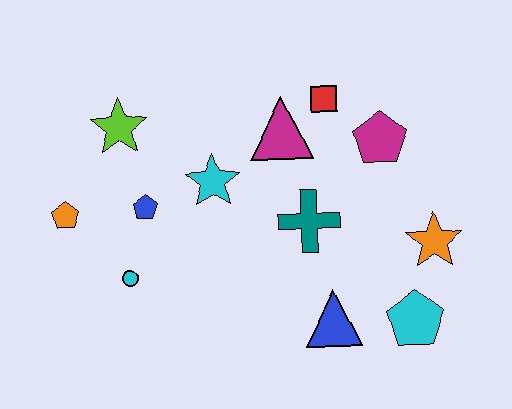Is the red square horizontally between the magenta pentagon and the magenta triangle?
Yes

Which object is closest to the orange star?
The cyan pentagon is closest to the orange star.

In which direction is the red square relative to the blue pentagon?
The red square is to the right of the blue pentagon.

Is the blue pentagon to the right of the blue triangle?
No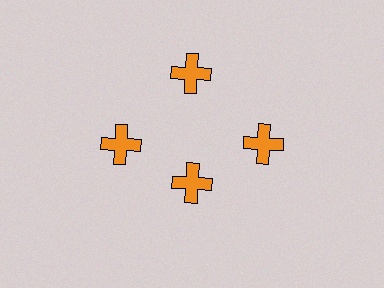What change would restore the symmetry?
The symmetry would be restored by moving it outward, back onto the ring so that all 4 crosses sit at equal angles and equal distance from the center.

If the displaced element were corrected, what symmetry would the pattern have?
It would have 4-fold rotational symmetry — the pattern would map onto itself every 90 degrees.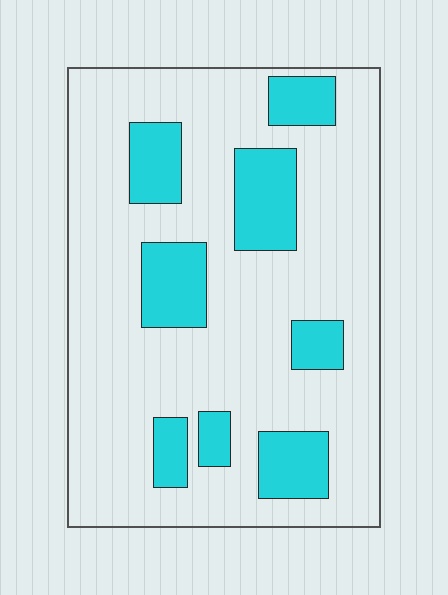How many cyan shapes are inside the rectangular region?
8.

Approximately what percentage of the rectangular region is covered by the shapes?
Approximately 20%.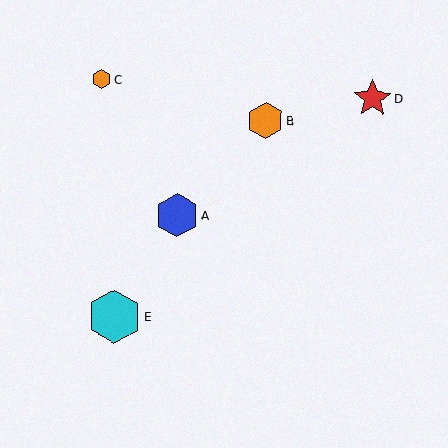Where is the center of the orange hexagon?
The center of the orange hexagon is at (102, 79).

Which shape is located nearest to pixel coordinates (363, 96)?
The red star (labeled D) at (372, 98) is nearest to that location.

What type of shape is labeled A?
Shape A is a blue hexagon.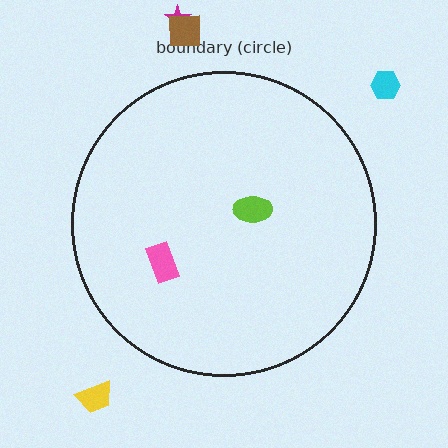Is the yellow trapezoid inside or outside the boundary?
Outside.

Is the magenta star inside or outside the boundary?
Outside.